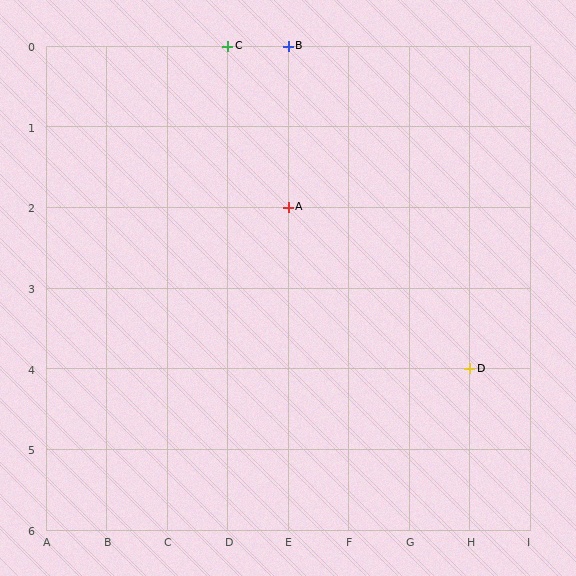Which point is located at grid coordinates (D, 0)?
Point C is at (D, 0).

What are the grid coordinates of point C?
Point C is at grid coordinates (D, 0).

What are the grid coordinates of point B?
Point B is at grid coordinates (E, 0).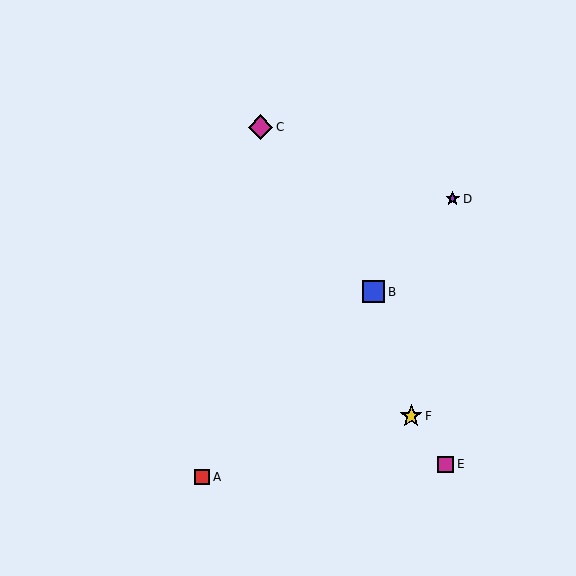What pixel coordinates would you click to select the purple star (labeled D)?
Click at (453, 199) to select the purple star D.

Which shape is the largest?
The magenta diamond (labeled C) is the largest.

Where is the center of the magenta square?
The center of the magenta square is at (445, 464).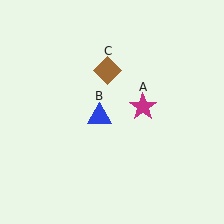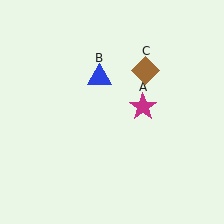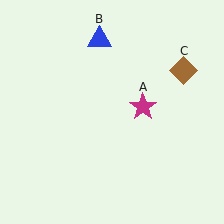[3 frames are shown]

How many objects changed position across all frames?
2 objects changed position: blue triangle (object B), brown diamond (object C).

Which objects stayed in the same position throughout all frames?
Magenta star (object A) remained stationary.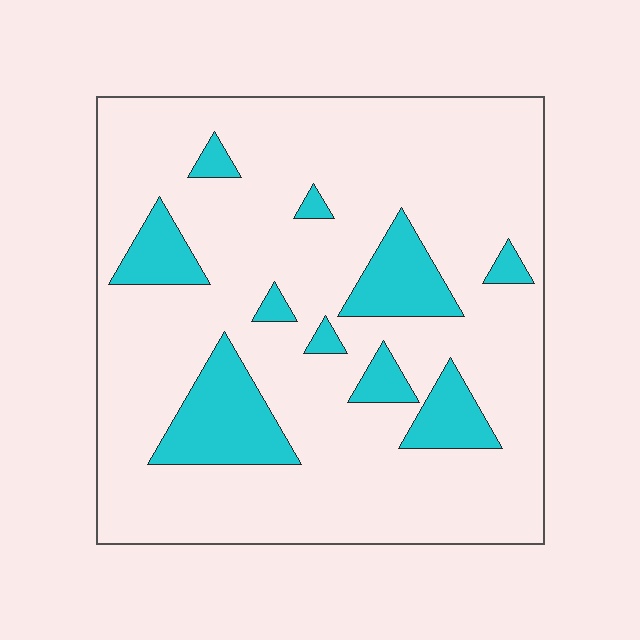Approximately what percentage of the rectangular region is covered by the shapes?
Approximately 15%.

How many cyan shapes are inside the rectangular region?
10.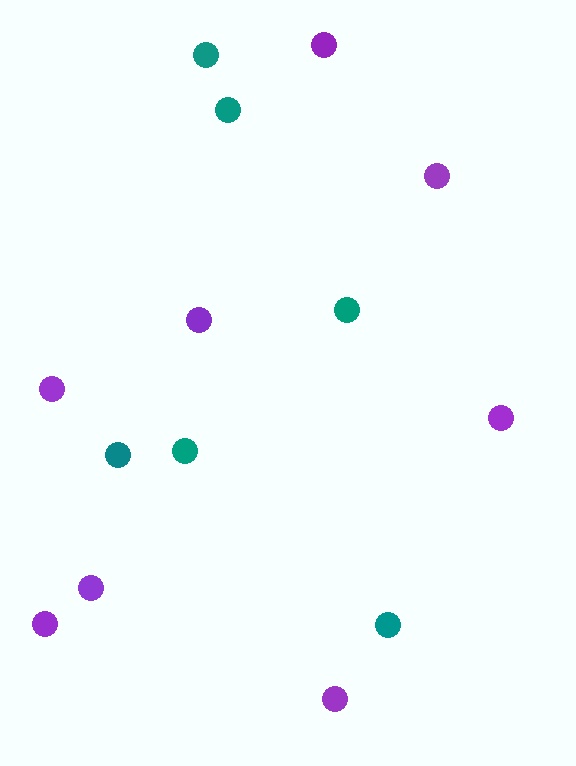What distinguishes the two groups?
There are 2 groups: one group of purple circles (8) and one group of teal circles (6).